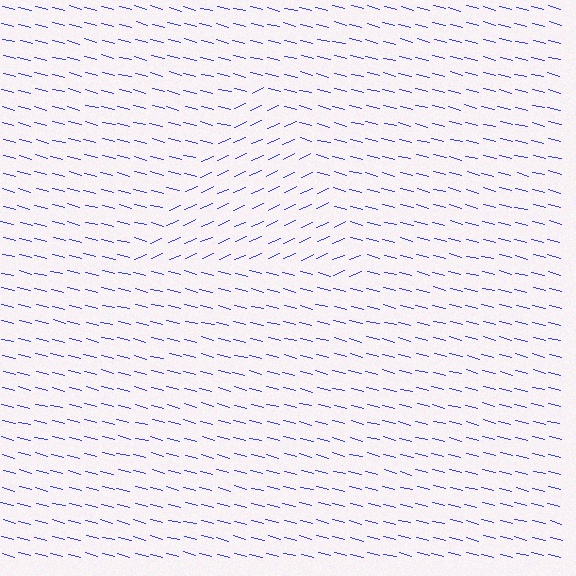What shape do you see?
I see a triangle.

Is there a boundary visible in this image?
Yes, there is a texture boundary formed by a change in line orientation.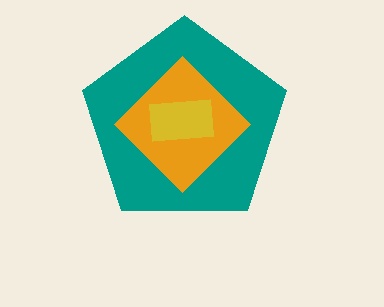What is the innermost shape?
The yellow rectangle.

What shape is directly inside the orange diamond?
The yellow rectangle.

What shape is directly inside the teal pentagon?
The orange diamond.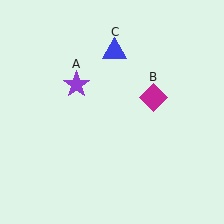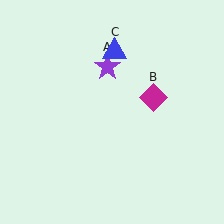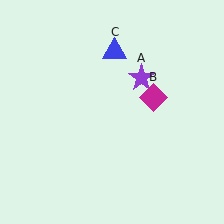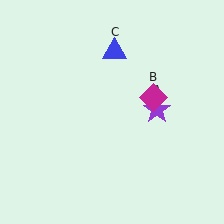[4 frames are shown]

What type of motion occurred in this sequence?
The purple star (object A) rotated clockwise around the center of the scene.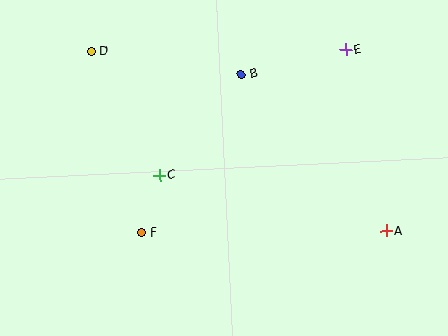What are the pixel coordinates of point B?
Point B is at (241, 74).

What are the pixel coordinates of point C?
Point C is at (159, 176).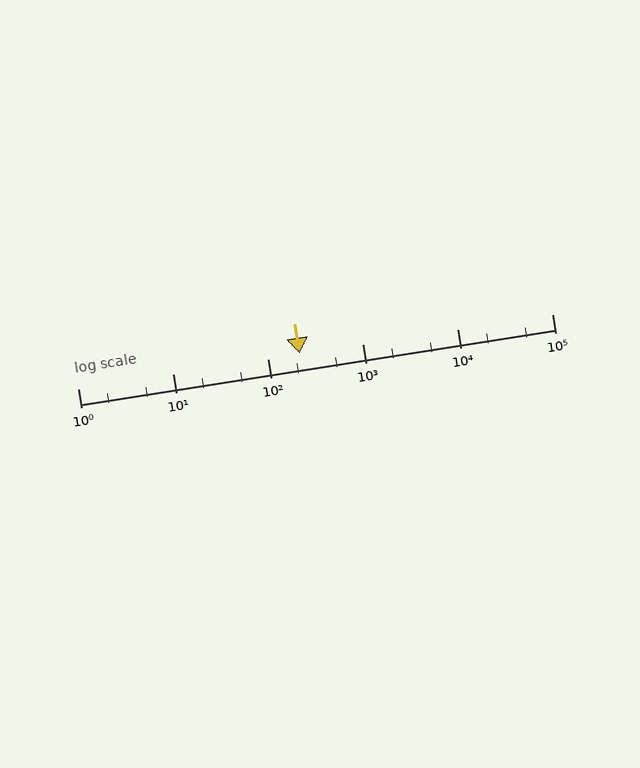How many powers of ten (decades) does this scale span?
The scale spans 5 decades, from 1 to 100000.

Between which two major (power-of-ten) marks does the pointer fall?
The pointer is between 100 and 1000.